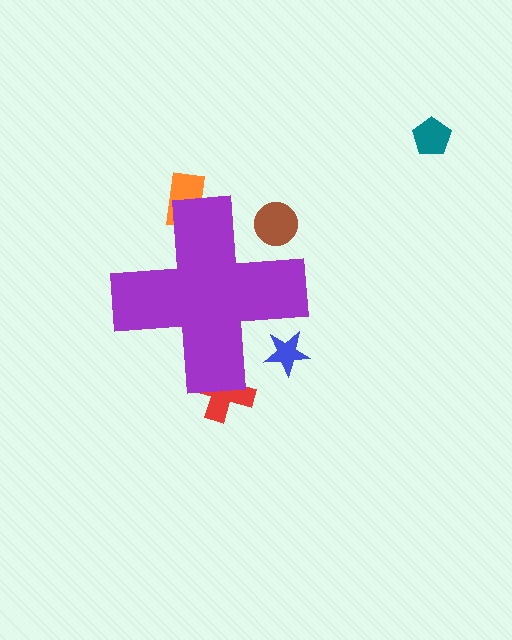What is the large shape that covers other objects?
A purple cross.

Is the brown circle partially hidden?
Yes, the brown circle is partially hidden behind the purple cross.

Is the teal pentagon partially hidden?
No, the teal pentagon is fully visible.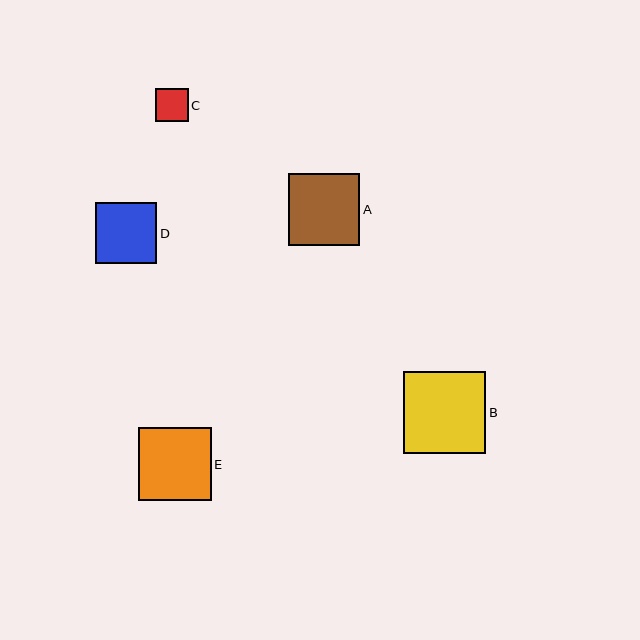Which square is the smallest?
Square C is the smallest with a size of approximately 33 pixels.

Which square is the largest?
Square B is the largest with a size of approximately 83 pixels.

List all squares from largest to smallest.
From largest to smallest: B, E, A, D, C.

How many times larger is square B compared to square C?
Square B is approximately 2.5 times the size of square C.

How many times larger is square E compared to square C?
Square E is approximately 2.2 times the size of square C.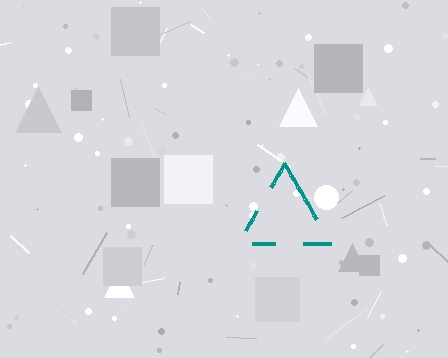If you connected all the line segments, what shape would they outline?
They would outline a triangle.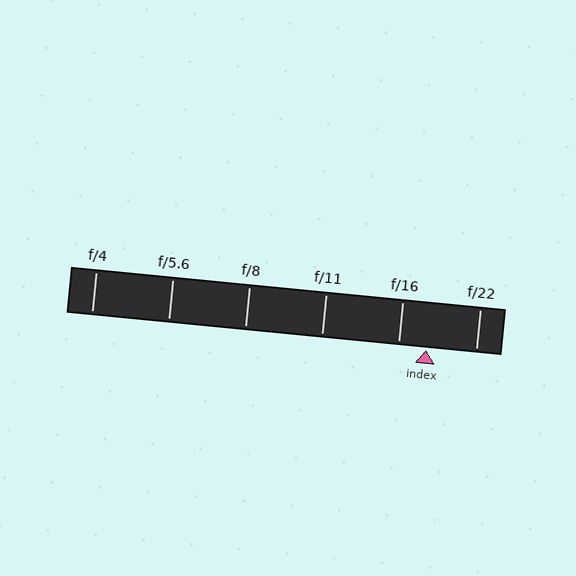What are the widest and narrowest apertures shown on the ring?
The widest aperture shown is f/4 and the narrowest is f/22.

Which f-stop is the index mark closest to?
The index mark is closest to f/16.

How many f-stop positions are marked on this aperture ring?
There are 6 f-stop positions marked.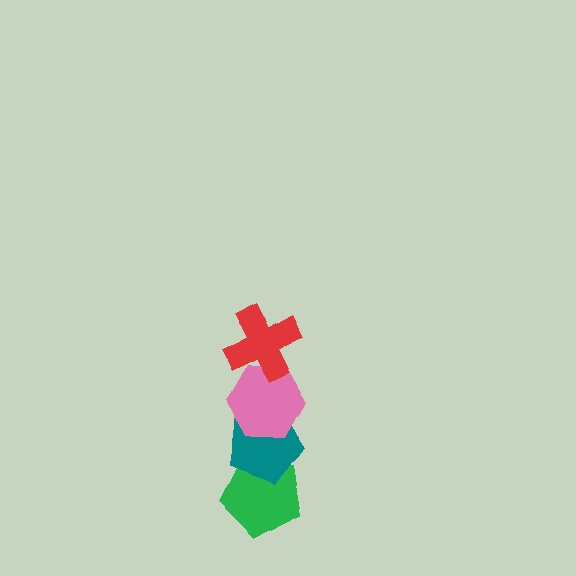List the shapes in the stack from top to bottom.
From top to bottom: the red cross, the pink hexagon, the teal pentagon, the green pentagon.